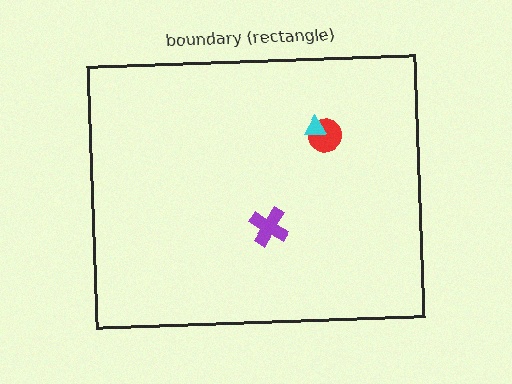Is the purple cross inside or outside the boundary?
Inside.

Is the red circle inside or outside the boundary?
Inside.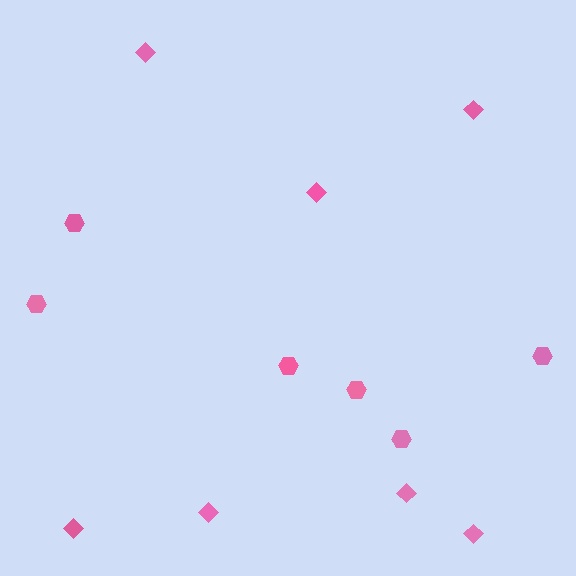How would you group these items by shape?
There are 2 groups: one group of diamonds (7) and one group of hexagons (6).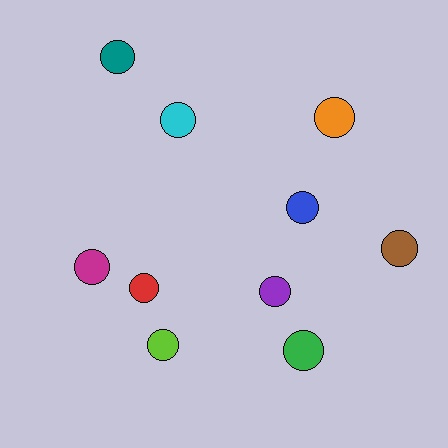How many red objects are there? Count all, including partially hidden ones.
There is 1 red object.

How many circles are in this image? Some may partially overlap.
There are 10 circles.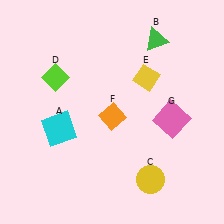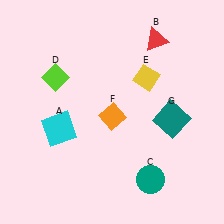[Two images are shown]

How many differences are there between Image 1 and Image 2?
There are 3 differences between the two images.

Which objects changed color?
B changed from green to red. C changed from yellow to teal. G changed from pink to teal.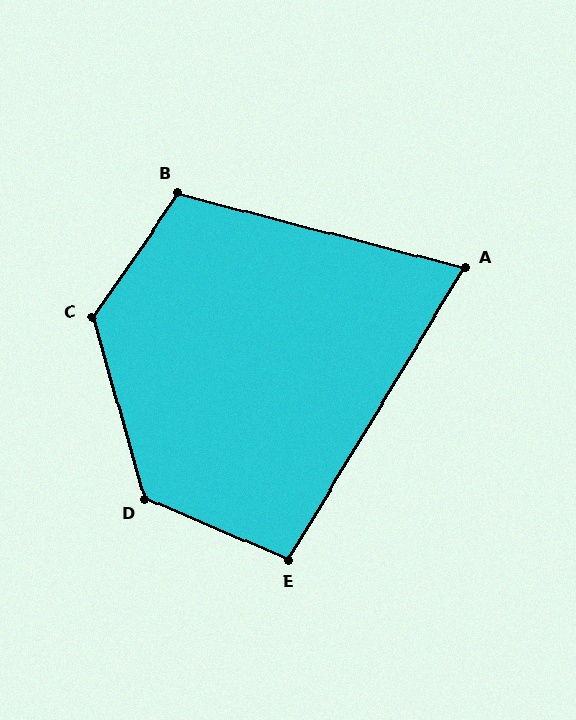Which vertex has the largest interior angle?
C, at approximately 130 degrees.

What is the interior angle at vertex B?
Approximately 110 degrees (obtuse).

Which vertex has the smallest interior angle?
A, at approximately 73 degrees.